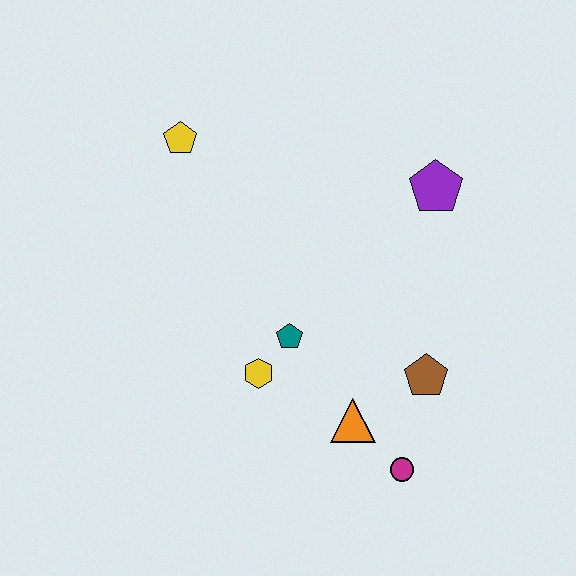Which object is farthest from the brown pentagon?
The yellow pentagon is farthest from the brown pentagon.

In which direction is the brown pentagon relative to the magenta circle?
The brown pentagon is above the magenta circle.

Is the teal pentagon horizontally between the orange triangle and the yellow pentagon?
Yes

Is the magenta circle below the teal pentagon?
Yes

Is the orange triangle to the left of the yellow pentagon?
No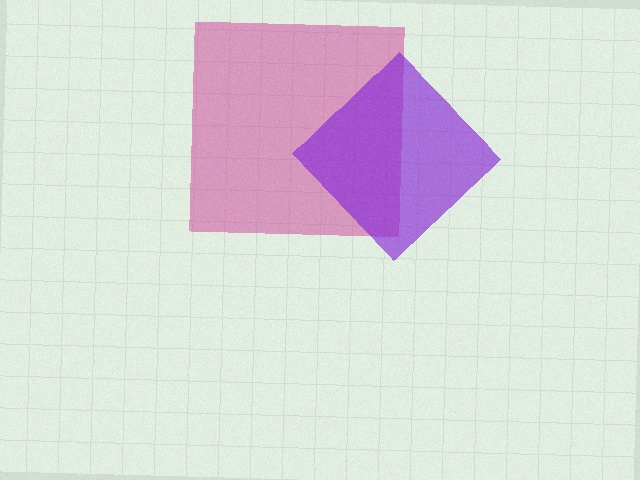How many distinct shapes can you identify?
There are 2 distinct shapes: a magenta square, a purple diamond.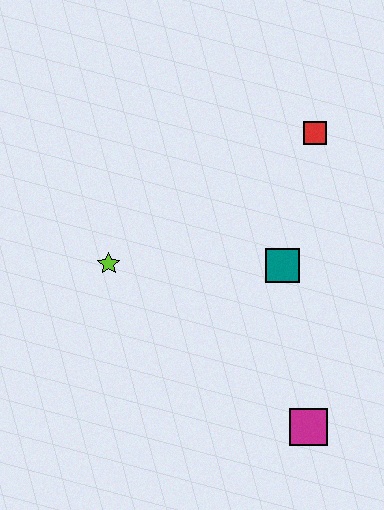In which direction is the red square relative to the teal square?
The red square is above the teal square.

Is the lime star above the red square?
No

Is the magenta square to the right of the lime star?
Yes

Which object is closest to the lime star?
The teal square is closest to the lime star.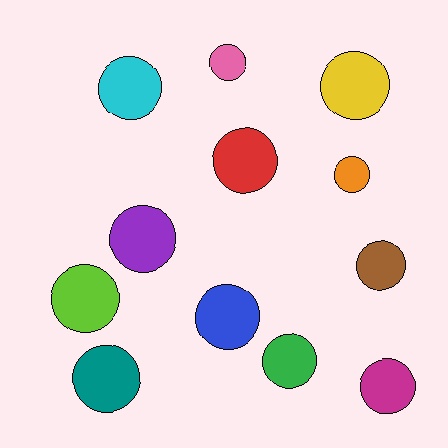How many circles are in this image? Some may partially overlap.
There are 12 circles.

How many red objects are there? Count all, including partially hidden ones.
There is 1 red object.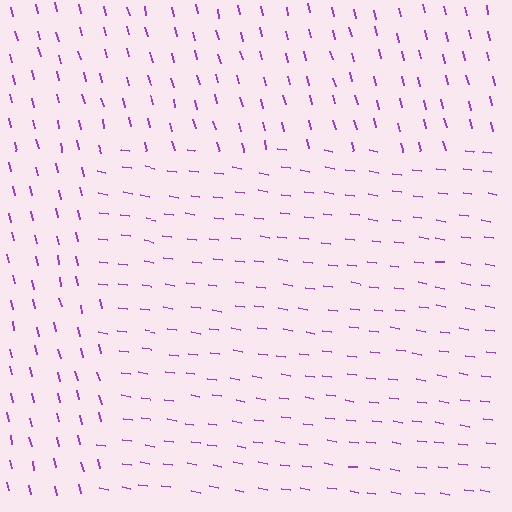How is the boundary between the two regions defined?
The boundary is defined purely by a change in line orientation (approximately 68 degrees difference). All lines are the same color and thickness.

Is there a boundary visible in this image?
Yes, there is a texture boundary formed by a change in line orientation.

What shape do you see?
I see a rectangle.